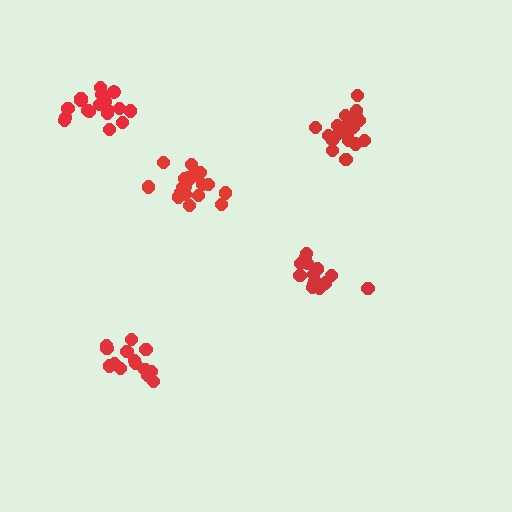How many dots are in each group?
Group 1: 15 dots, Group 2: 18 dots, Group 3: 20 dots, Group 4: 15 dots, Group 5: 21 dots (89 total).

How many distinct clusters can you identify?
There are 5 distinct clusters.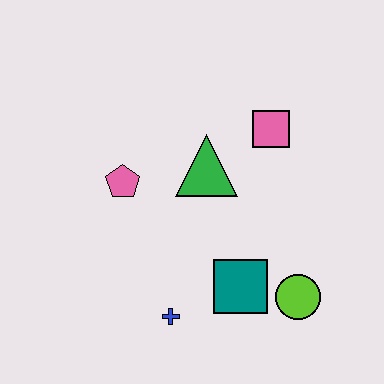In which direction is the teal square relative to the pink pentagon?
The teal square is to the right of the pink pentagon.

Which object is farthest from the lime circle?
The pink pentagon is farthest from the lime circle.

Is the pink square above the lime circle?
Yes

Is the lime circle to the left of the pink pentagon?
No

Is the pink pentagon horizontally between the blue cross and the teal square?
No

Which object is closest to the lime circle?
The teal square is closest to the lime circle.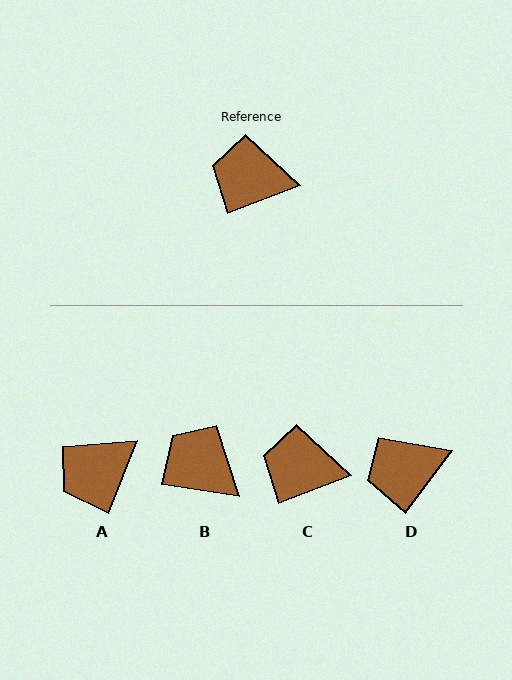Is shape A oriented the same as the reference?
No, it is off by about 47 degrees.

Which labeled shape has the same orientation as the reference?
C.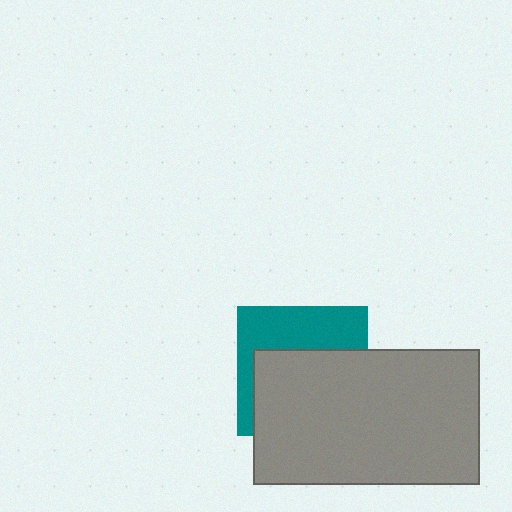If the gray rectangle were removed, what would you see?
You would see the complete teal square.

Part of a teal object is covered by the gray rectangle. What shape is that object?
It is a square.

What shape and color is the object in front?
The object in front is a gray rectangle.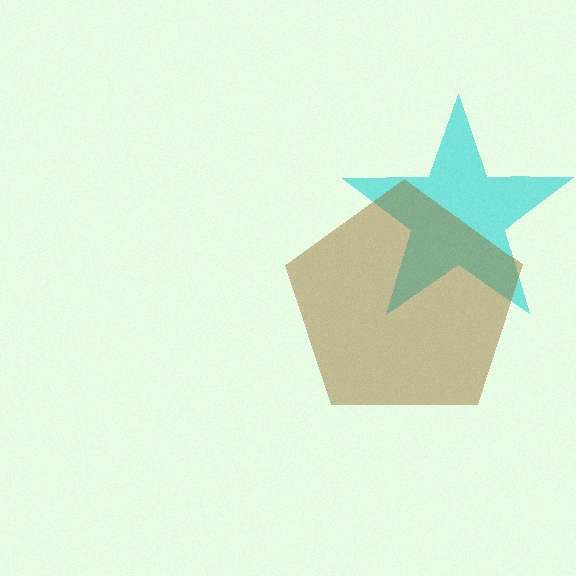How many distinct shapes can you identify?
There are 2 distinct shapes: a cyan star, a brown pentagon.